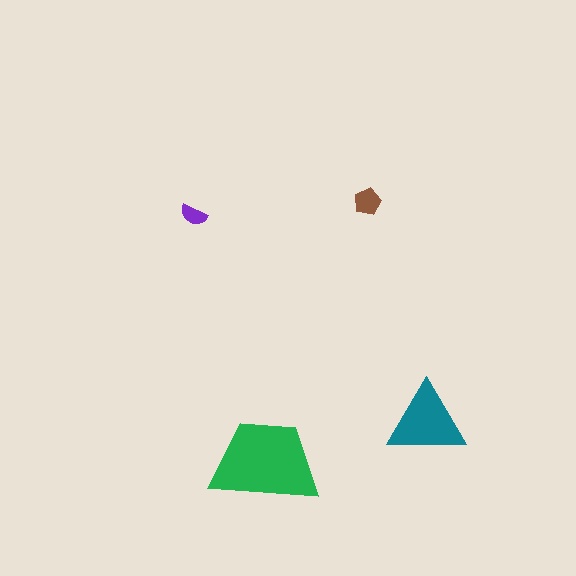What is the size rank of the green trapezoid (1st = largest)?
1st.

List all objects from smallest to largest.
The purple semicircle, the brown pentagon, the teal triangle, the green trapezoid.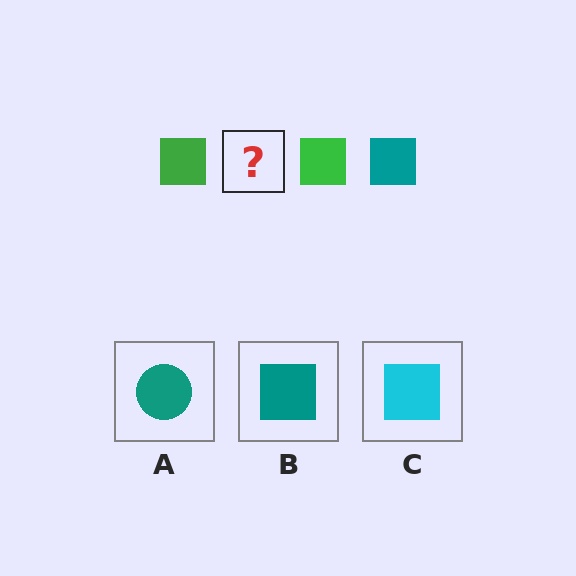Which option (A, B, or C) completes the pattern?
B.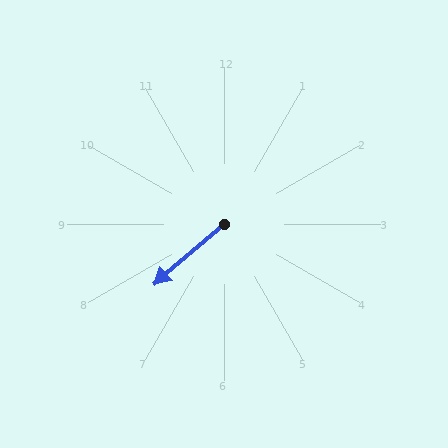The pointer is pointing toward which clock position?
Roughly 8 o'clock.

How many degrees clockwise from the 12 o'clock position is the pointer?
Approximately 229 degrees.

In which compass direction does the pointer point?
Southwest.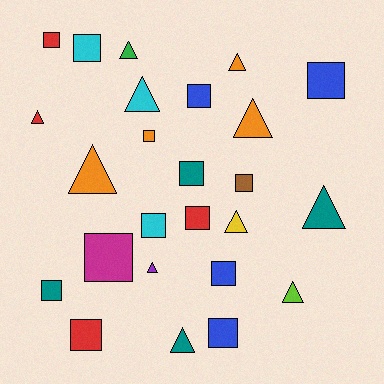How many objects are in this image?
There are 25 objects.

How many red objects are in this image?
There are 4 red objects.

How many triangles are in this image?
There are 11 triangles.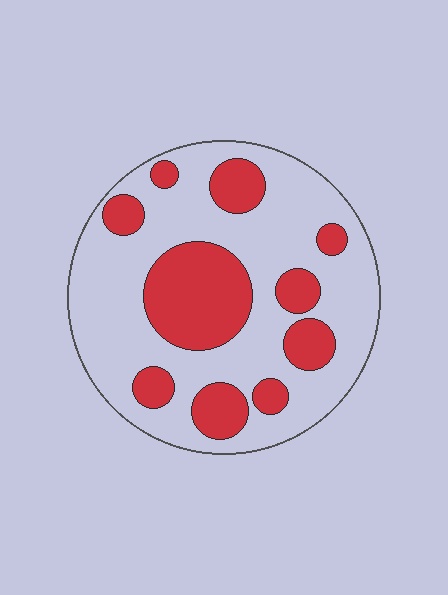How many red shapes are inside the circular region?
10.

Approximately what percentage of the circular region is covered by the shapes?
Approximately 30%.